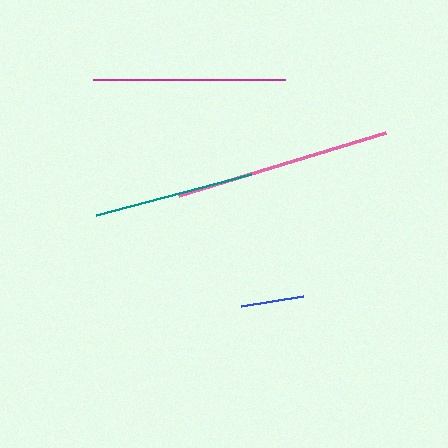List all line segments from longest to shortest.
From longest to shortest: pink, magenta, teal, blue.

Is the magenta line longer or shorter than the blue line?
The magenta line is longer than the blue line.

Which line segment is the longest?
The pink line is the longest at approximately 216 pixels.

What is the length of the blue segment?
The blue segment is approximately 63 pixels long.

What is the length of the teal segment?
The teal segment is approximately 161 pixels long.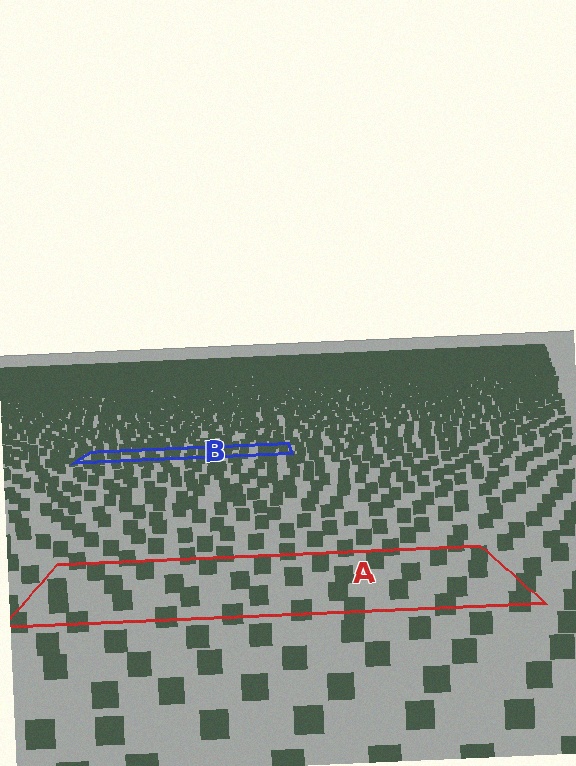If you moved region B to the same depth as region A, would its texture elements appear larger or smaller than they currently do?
They would appear larger. At a closer depth, the same texture elements are projected at a bigger on-screen size.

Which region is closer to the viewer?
Region A is closer. The texture elements there are larger and more spread out.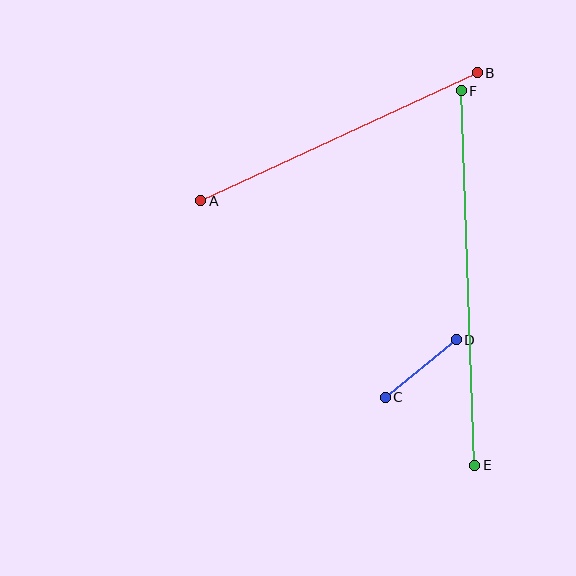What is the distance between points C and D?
The distance is approximately 91 pixels.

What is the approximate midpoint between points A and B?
The midpoint is at approximately (339, 137) pixels.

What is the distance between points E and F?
The distance is approximately 375 pixels.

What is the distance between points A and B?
The distance is approximately 305 pixels.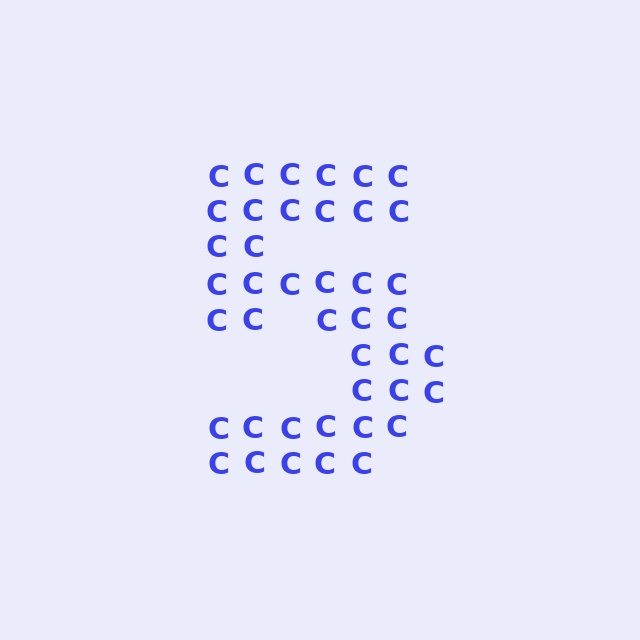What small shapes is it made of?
It is made of small letter C's.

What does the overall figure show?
The overall figure shows the digit 5.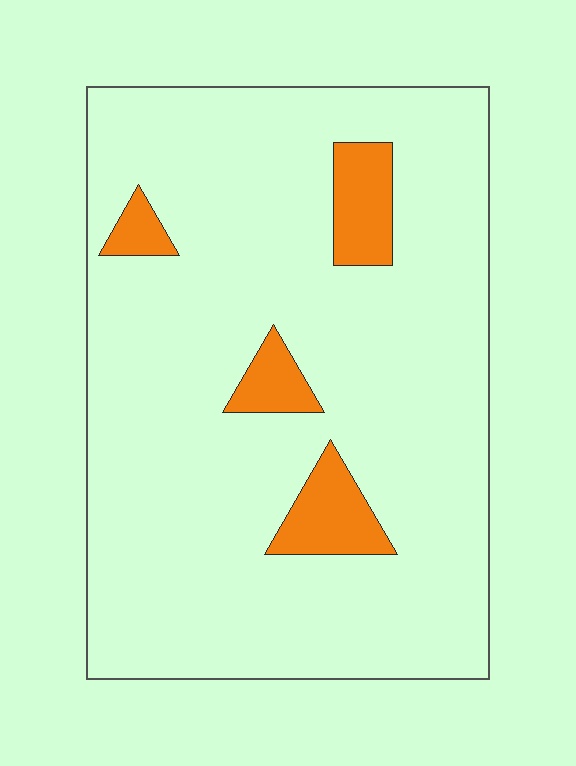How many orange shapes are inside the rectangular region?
4.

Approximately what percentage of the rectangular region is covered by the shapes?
Approximately 10%.